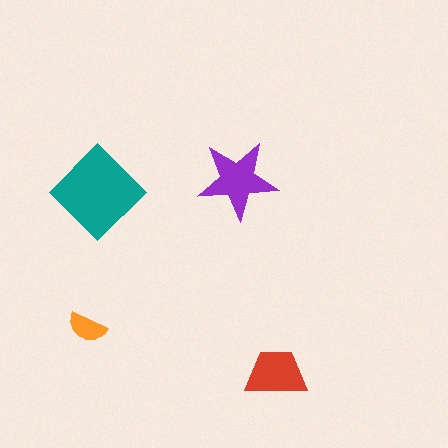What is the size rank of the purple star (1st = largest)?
2nd.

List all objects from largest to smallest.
The teal diamond, the purple star, the red trapezoid, the orange semicircle.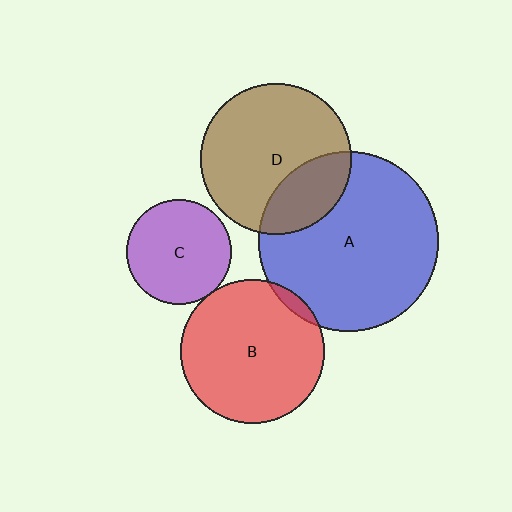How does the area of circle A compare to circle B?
Approximately 1.6 times.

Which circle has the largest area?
Circle A (blue).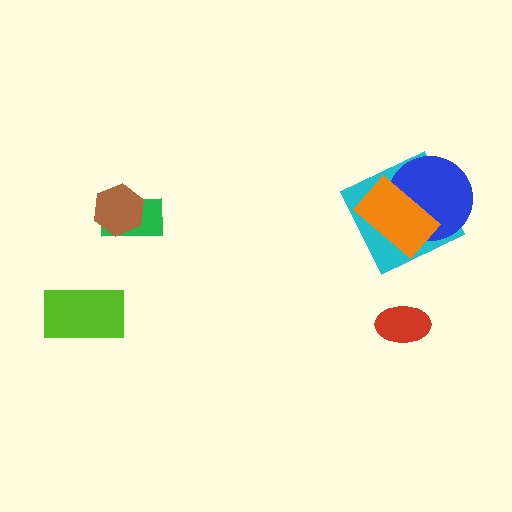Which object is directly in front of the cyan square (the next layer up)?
The blue circle is directly in front of the cyan square.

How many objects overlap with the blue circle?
2 objects overlap with the blue circle.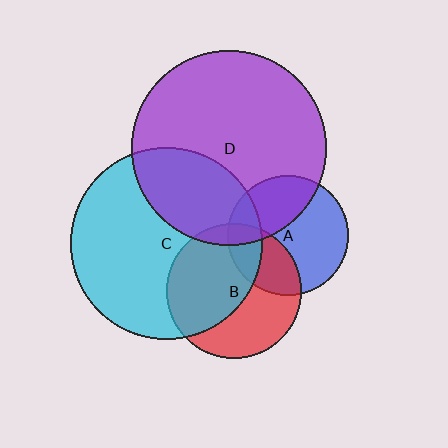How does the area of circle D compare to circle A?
Approximately 2.6 times.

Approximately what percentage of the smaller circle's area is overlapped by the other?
Approximately 55%.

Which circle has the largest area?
Circle D (purple).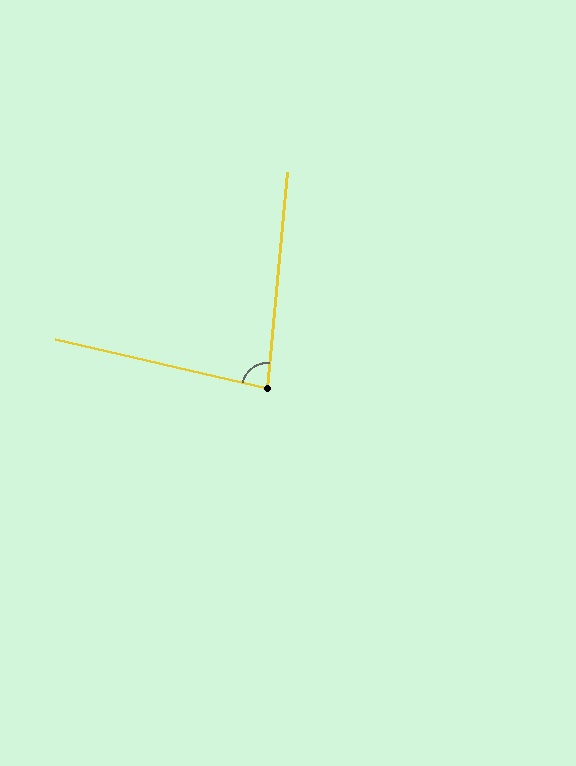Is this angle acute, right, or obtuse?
It is acute.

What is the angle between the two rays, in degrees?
Approximately 82 degrees.